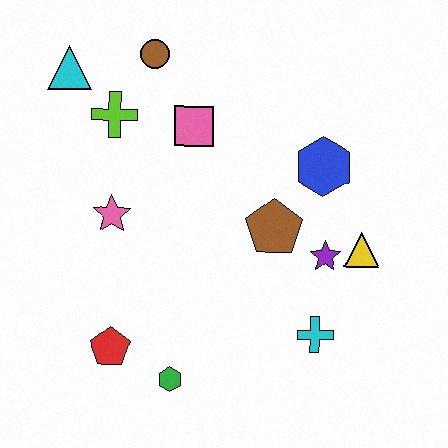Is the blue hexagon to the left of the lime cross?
No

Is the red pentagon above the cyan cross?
No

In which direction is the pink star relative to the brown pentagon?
The pink star is to the left of the brown pentagon.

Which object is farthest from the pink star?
The yellow triangle is farthest from the pink star.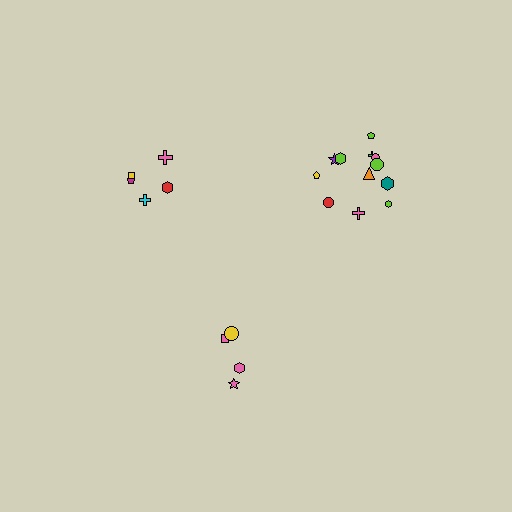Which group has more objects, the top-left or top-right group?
The top-right group.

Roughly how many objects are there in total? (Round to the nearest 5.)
Roughly 20 objects in total.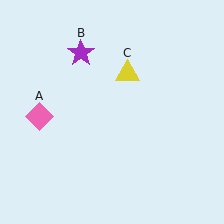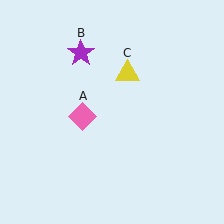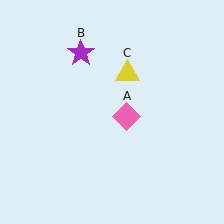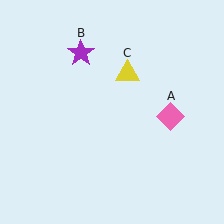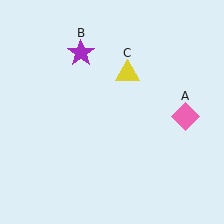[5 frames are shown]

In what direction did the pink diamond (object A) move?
The pink diamond (object A) moved right.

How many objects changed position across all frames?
1 object changed position: pink diamond (object A).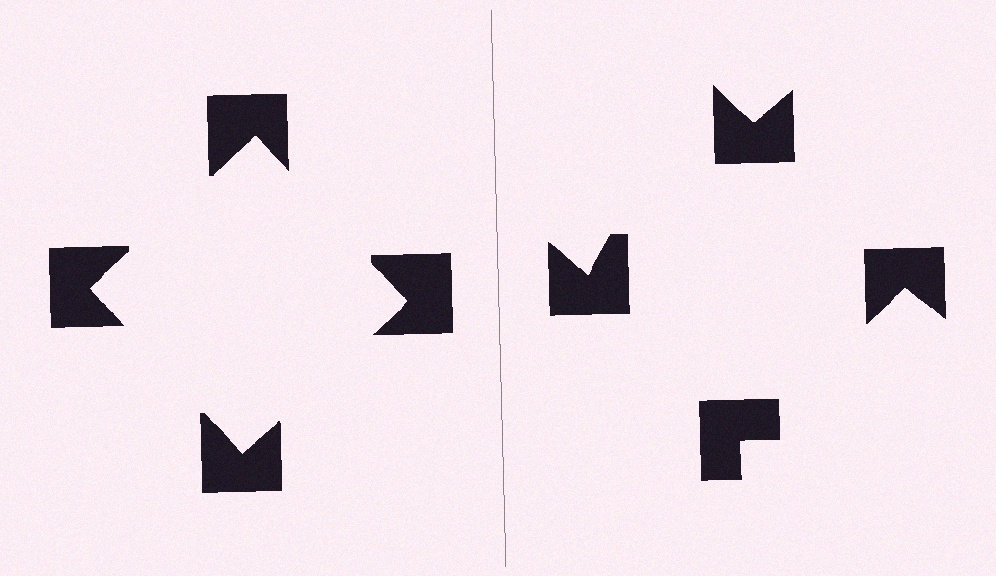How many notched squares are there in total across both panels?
8 — 4 on each side.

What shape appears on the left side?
An illusory square.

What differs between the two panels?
The notched squares are positioned identically on both sides; only the wedge orientations differ. On the left they align to a square; on the right they are misaligned.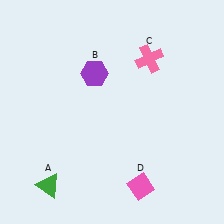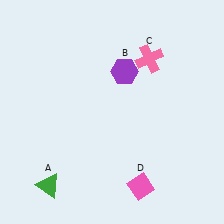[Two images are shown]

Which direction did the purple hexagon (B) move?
The purple hexagon (B) moved right.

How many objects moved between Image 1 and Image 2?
1 object moved between the two images.